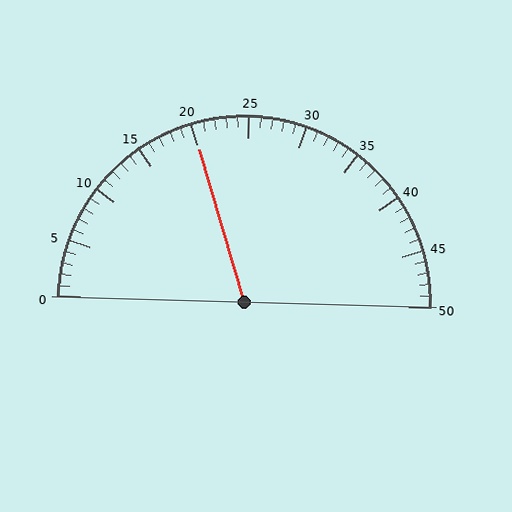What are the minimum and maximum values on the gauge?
The gauge ranges from 0 to 50.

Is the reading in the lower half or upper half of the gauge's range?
The reading is in the lower half of the range (0 to 50).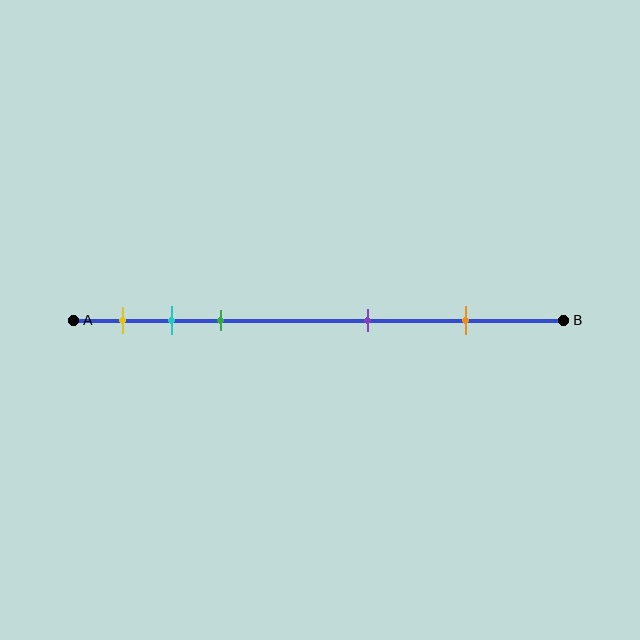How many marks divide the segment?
There are 5 marks dividing the segment.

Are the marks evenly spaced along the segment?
No, the marks are not evenly spaced.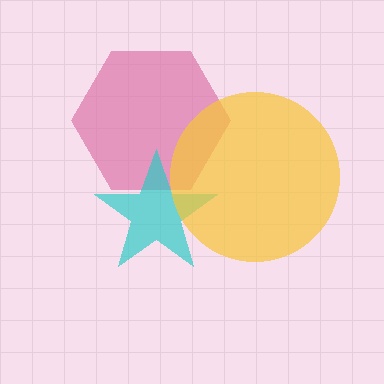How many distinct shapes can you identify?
There are 3 distinct shapes: a pink hexagon, a cyan star, a yellow circle.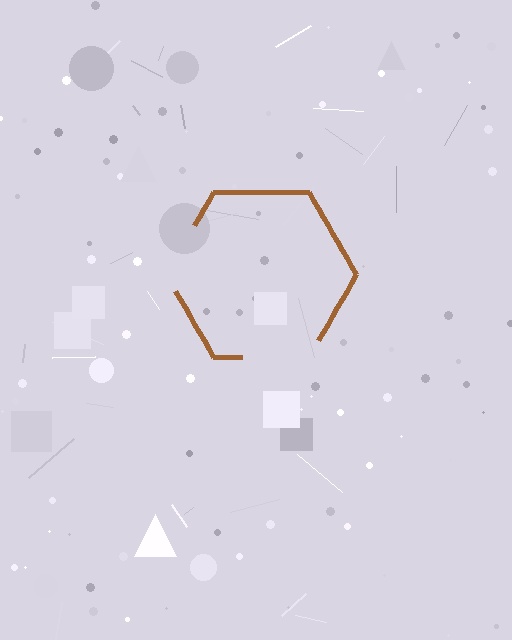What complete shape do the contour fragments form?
The contour fragments form a hexagon.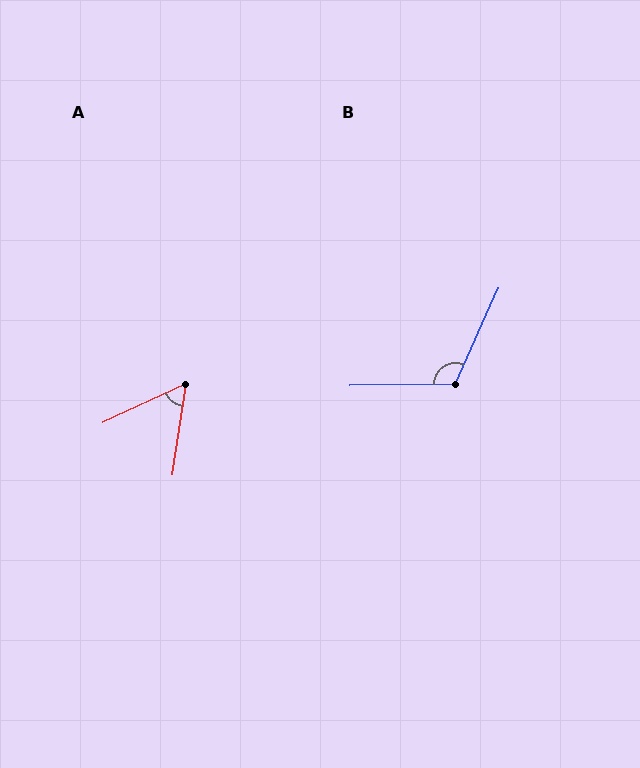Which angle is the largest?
B, at approximately 115 degrees.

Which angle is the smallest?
A, at approximately 57 degrees.